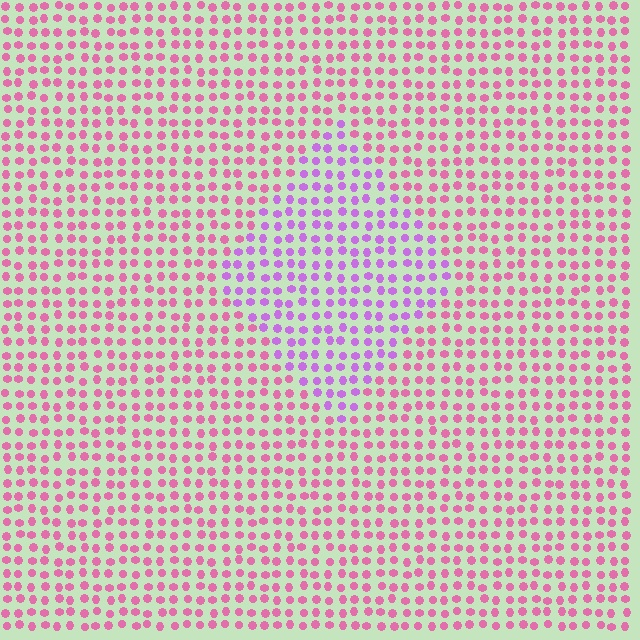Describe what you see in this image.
The image is filled with small pink elements in a uniform arrangement. A diamond-shaped region is visible where the elements are tinted to a slightly different hue, forming a subtle color boundary.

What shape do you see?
I see a diamond.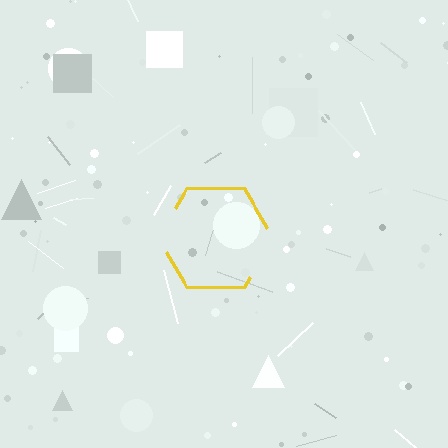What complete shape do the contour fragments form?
The contour fragments form a hexagon.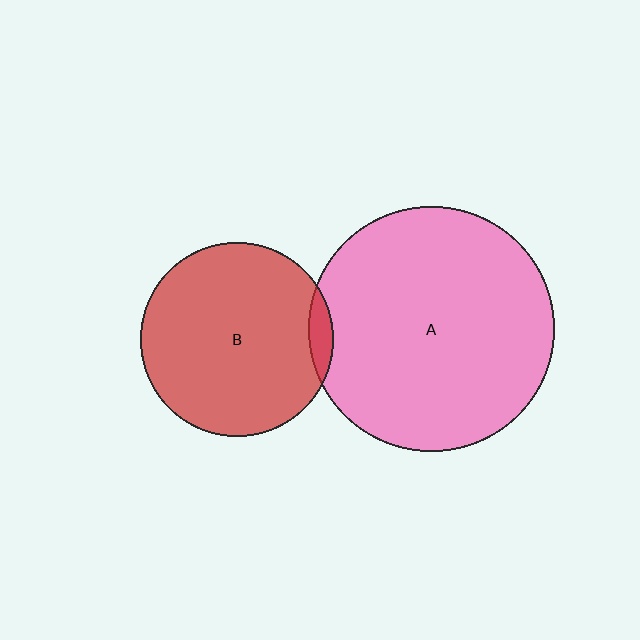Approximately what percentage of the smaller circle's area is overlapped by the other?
Approximately 5%.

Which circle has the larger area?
Circle A (pink).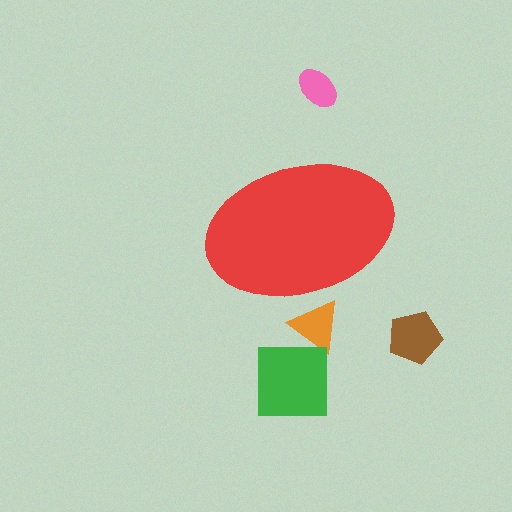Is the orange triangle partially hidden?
Yes, the orange triangle is partially hidden behind the red ellipse.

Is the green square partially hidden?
No, the green square is fully visible.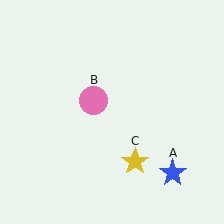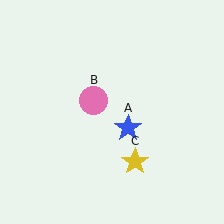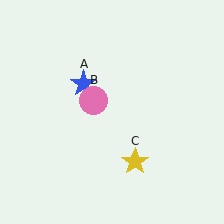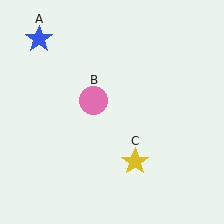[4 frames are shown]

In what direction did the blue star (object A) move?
The blue star (object A) moved up and to the left.